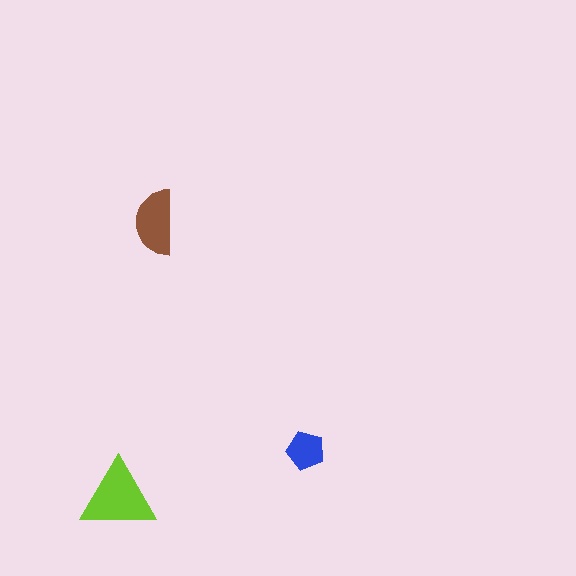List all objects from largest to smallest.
The lime triangle, the brown semicircle, the blue pentagon.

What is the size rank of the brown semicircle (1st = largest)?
2nd.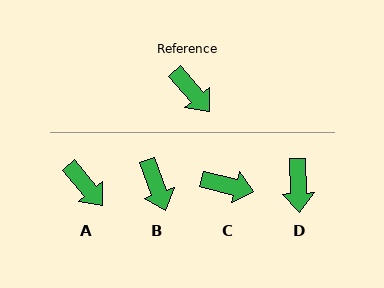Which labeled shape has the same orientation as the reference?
A.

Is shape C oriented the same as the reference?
No, it is off by about 36 degrees.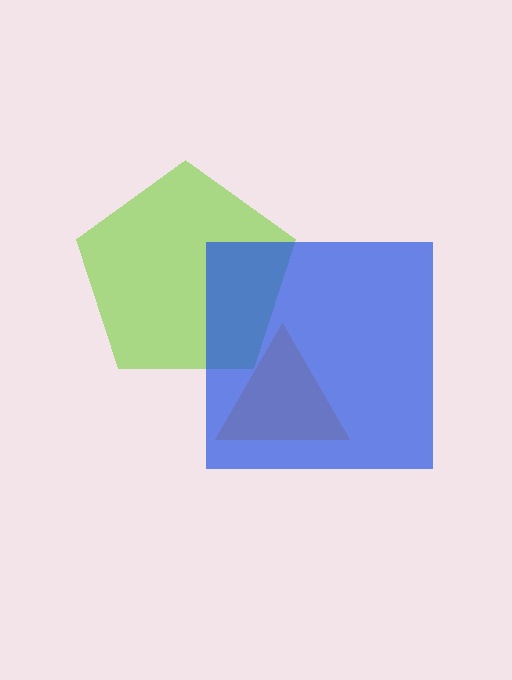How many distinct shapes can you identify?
There are 3 distinct shapes: a lime pentagon, an orange triangle, a blue square.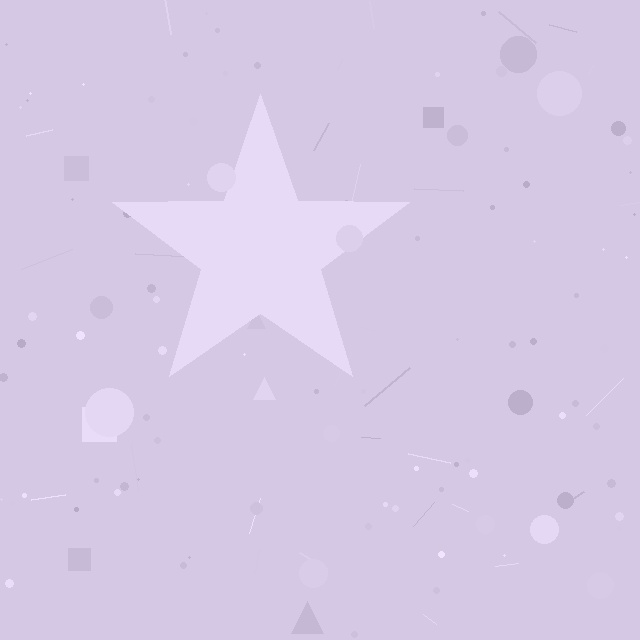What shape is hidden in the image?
A star is hidden in the image.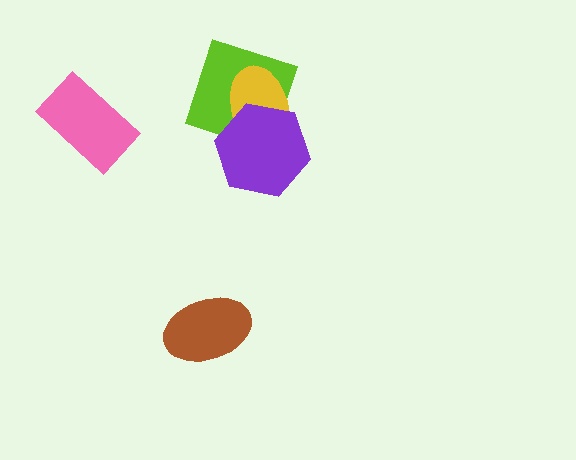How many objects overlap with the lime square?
2 objects overlap with the lime square.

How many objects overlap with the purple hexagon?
2 objects overlap with the purple hexagon.